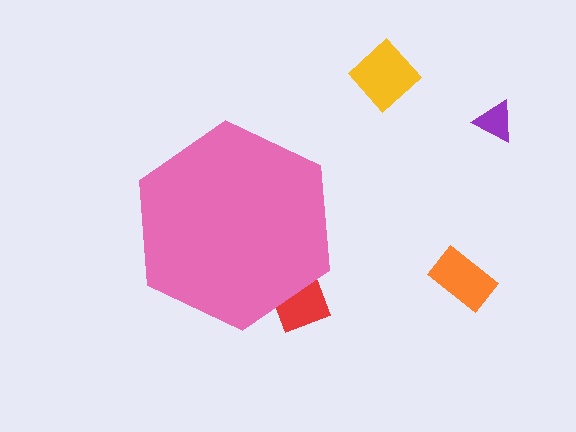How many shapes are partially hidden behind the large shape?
1 shape is partially hidden.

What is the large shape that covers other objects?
A pink hexagon.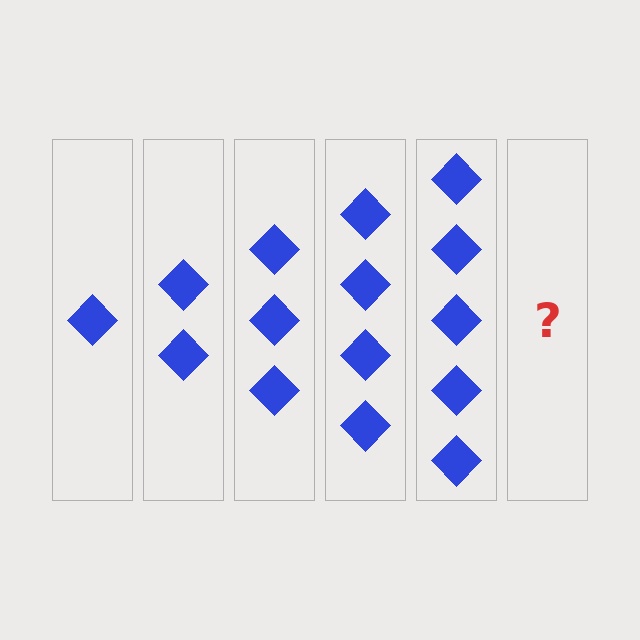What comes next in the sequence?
The next element should be 6 diamonds.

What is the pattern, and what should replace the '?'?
The pattern is that each step adds one more diamond. The '?' should be 6 diamonds.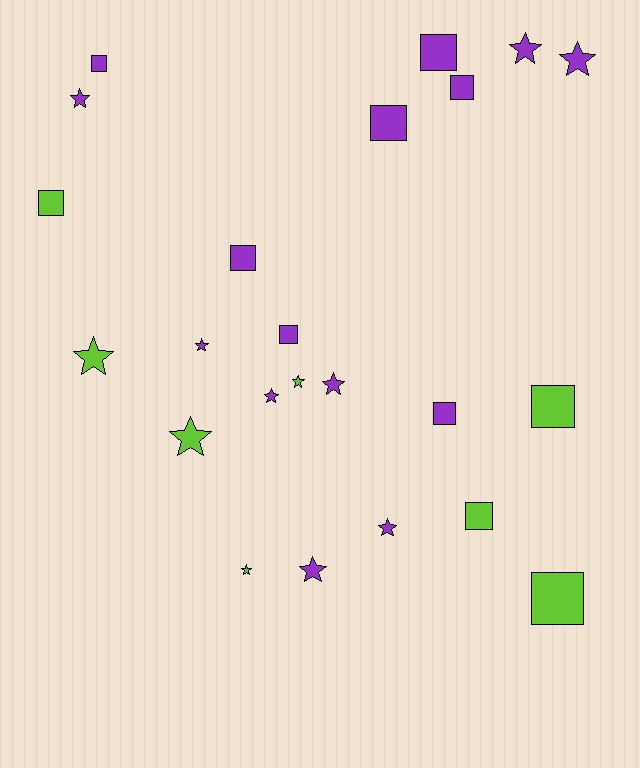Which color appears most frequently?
Purple, with 15 objects.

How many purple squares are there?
There are 7 purple squares.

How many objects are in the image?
There are 23 objects.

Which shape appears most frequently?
Star, with 12 objects.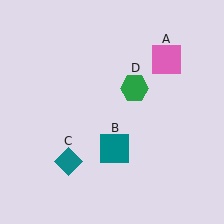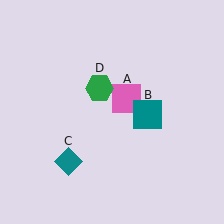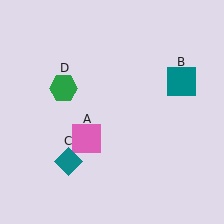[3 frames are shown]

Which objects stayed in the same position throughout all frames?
Teal diamond (object C) remained stationary.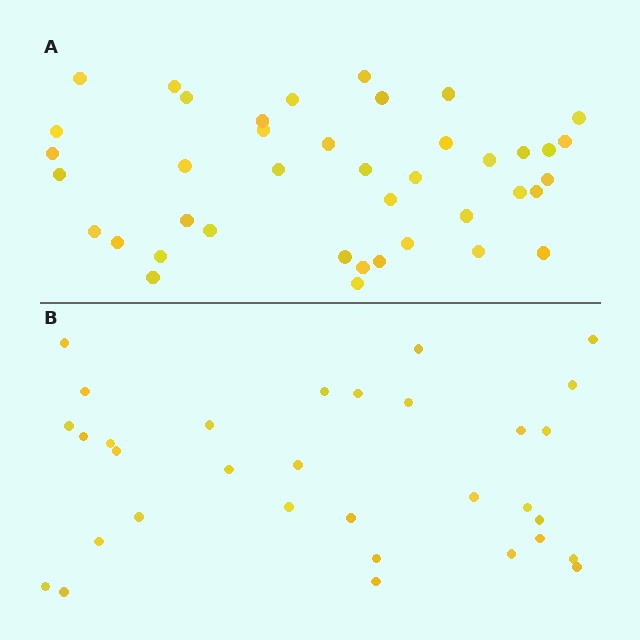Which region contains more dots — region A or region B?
Region A (the top region) has more dots.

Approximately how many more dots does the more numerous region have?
Region A has roughly 8 or so more dots than region B.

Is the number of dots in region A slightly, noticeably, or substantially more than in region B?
Region A has noticeably more, but not dramatically so. The ratio is roughly 1.3 to 1.